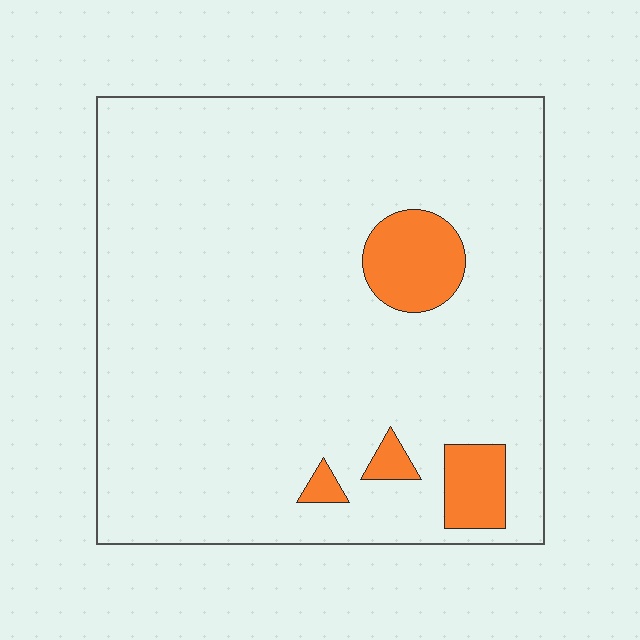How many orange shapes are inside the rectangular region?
4.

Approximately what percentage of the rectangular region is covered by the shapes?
Approximately 10%.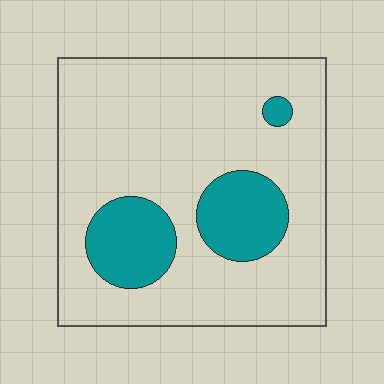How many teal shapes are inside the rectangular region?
3.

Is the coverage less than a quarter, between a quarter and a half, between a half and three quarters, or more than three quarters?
Less than a quarter.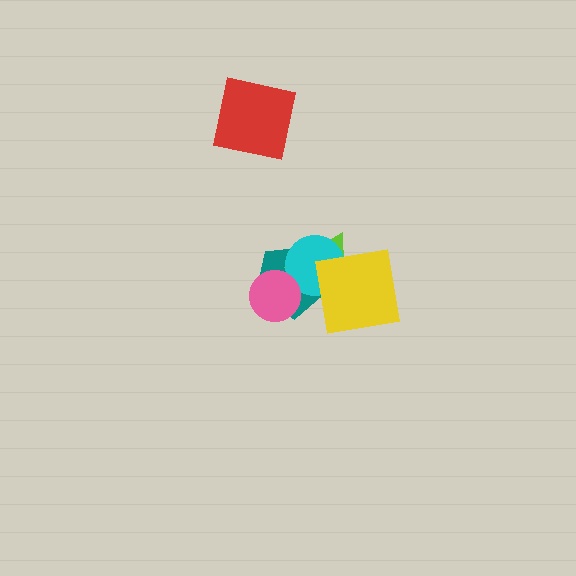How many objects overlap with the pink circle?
2 objects overlap with the pink circle.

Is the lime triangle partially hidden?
Yes, it is partially covered by another shape.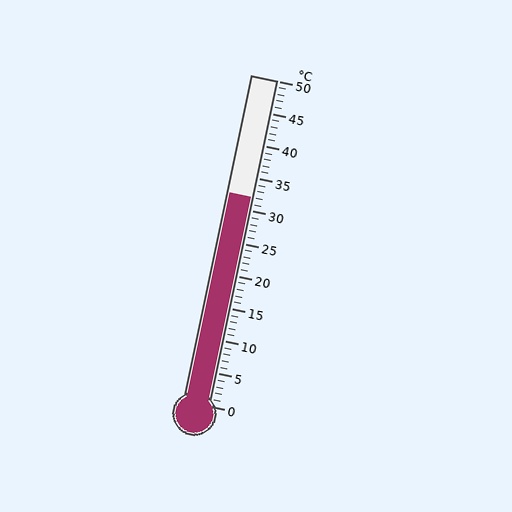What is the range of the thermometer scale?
The thermometer scale ranges from 0°C to 50°C.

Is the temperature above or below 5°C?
The temperature is above 5°C.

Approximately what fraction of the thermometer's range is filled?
The thermometer is filled to approximately 65% of its range.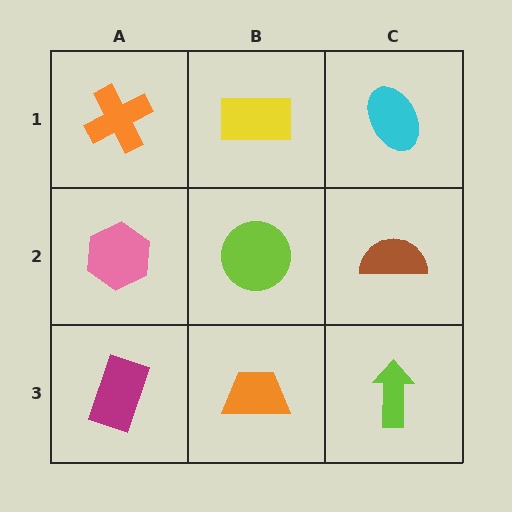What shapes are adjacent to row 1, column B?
A lime circle (row 2, column B), an orange cross (row 1, column A), a cyan ellipse (row 1, column C).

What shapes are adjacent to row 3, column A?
A pink hexagon (row 2, column A), an orange trapezoid (row 3, column B).